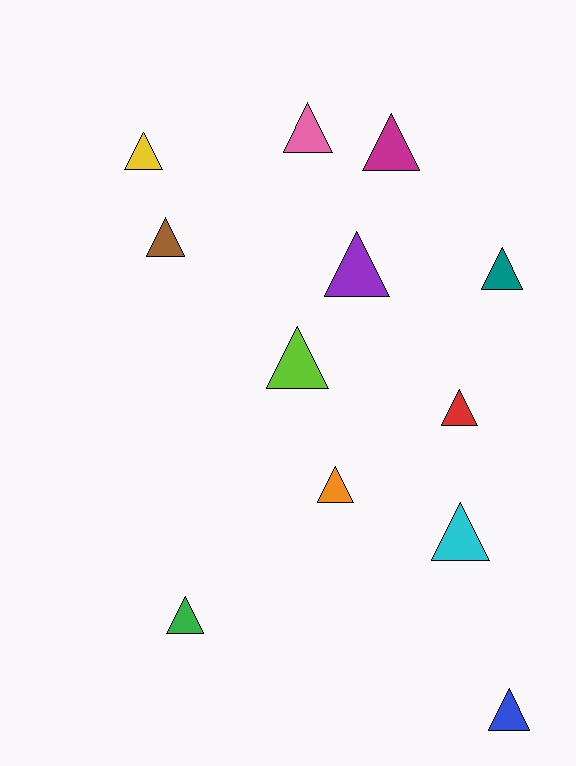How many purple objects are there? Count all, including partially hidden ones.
There is 1 purple object.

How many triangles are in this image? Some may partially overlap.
There are 12 triangles.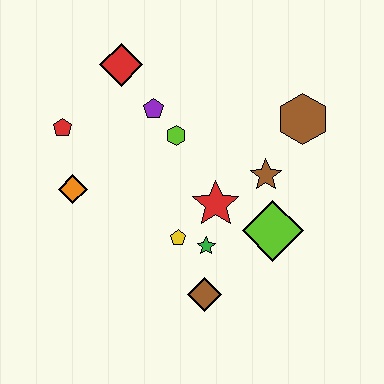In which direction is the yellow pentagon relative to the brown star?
The yellow pentagon is to the left of the brown star.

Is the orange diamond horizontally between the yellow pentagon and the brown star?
No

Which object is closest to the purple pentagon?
The lime hexagon is closest to the purple pentagon.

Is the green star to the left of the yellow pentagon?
No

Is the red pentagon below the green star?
No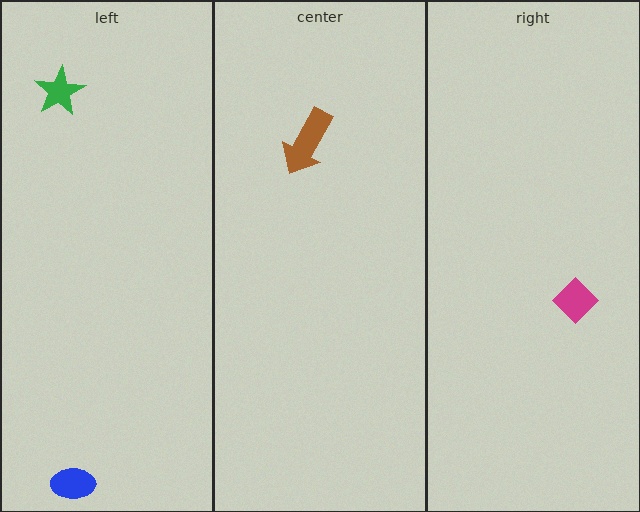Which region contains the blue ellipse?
The left region.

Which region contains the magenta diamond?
The right region.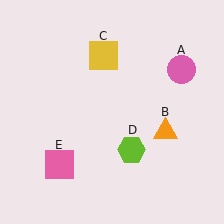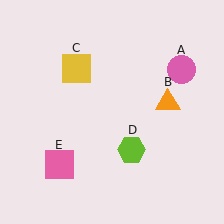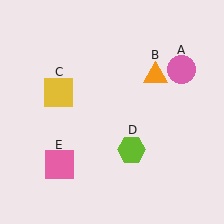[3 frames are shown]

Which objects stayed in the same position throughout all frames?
Pink circle (object A) and lime hexagon (object D) and pink square (object E) remained stationary.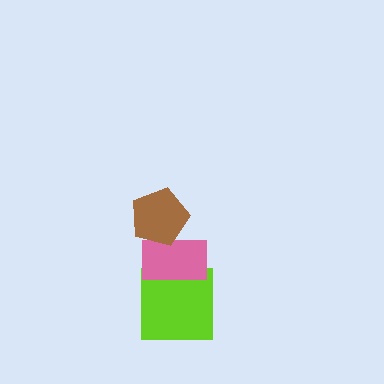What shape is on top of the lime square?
The pink rectangle is on top of the lime square.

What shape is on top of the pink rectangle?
The brown pentagon is on top of the pink rectangle.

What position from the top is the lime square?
The lime square is 3rd from the top.